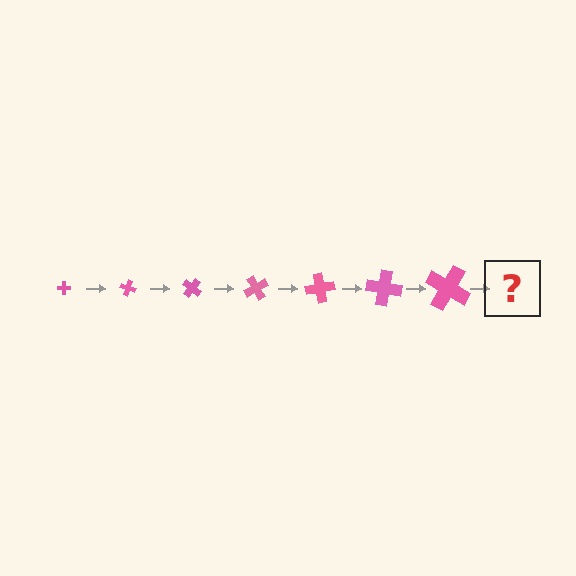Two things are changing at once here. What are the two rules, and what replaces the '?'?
The two rules are that the cross grows larger each step and it rotates 20 degrees each step. The '?' should be a cross, larger than the previous one and rotated 140 degrees from the start.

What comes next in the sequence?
The next element should be a cross, larger than the previous one and rotated 140 degrees from the start.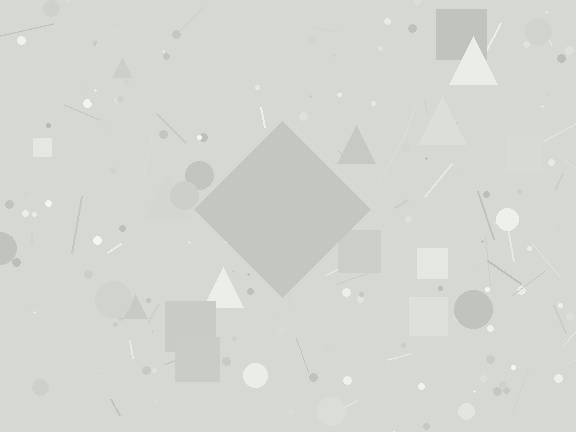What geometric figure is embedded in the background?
A diamond is embedded in the background.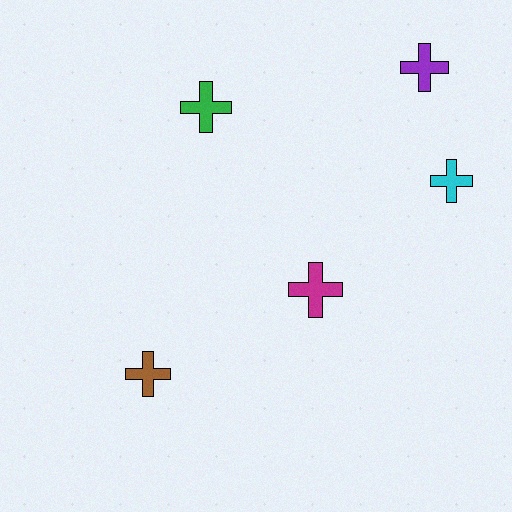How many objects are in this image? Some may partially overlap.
There are 5 objects.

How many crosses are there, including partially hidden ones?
There are 5 crosses.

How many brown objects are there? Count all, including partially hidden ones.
There is 1 brown object.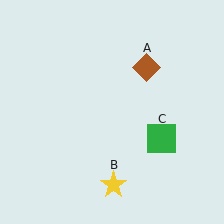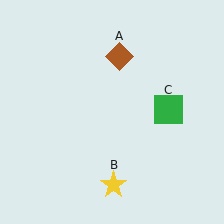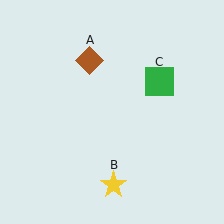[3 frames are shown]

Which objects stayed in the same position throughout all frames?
Yellow star (object B) remained stationary.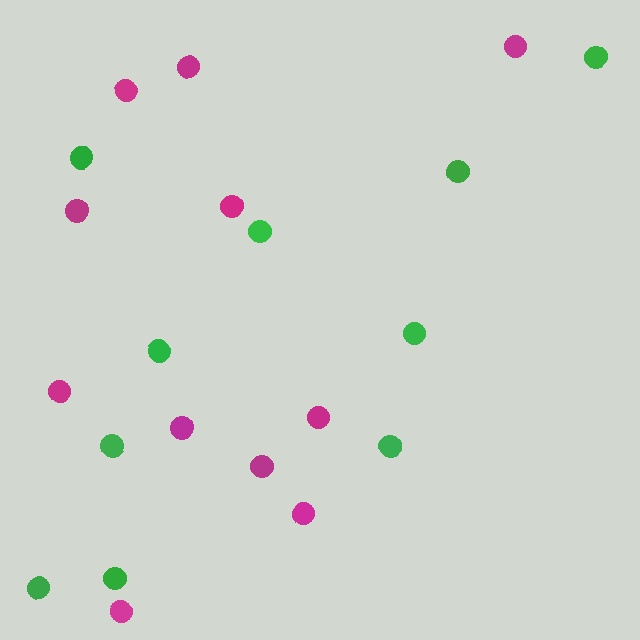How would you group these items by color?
There are 2 groups: one group of magenta circles (11) and one group of green circles (10).